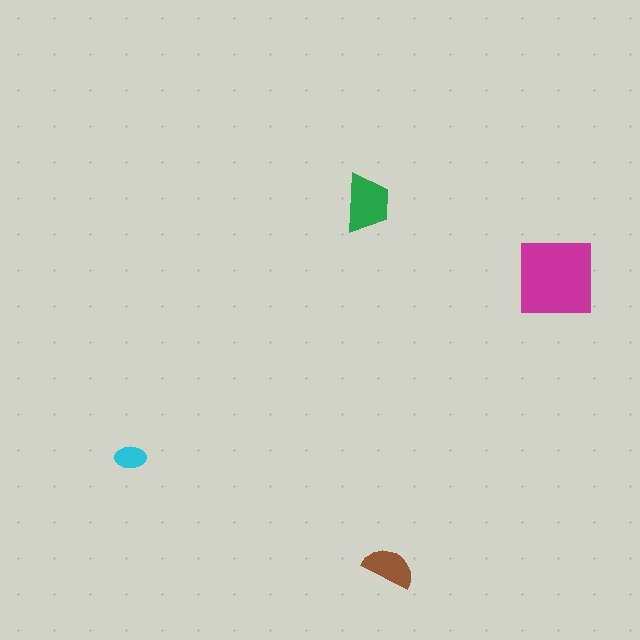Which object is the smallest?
The cyan ellipse.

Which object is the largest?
The magenta square.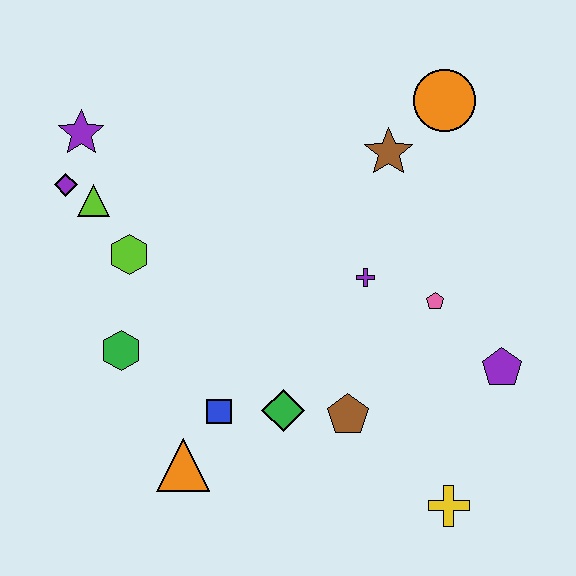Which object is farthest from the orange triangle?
The orange circle is farthest from the orange triangle.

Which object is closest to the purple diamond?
The lime triangle is closest to the purple diamond.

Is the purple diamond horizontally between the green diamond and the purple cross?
No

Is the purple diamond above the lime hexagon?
Yes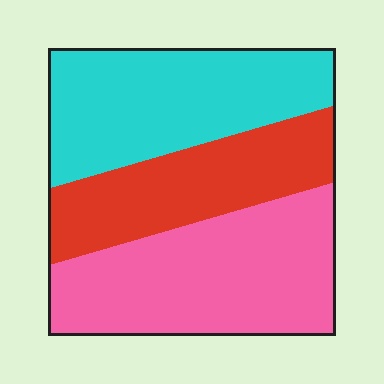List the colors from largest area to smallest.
From largest to smallest: pink, cyan, red.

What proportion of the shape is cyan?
Cyan takes up between a third and a half of the shape.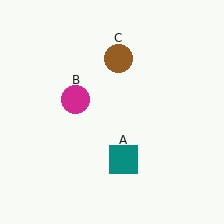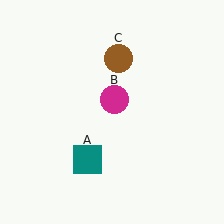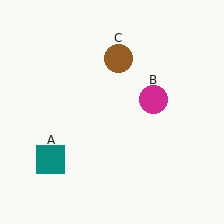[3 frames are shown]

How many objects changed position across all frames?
2 objects changed position: teal square (object A), magenta circle (object B).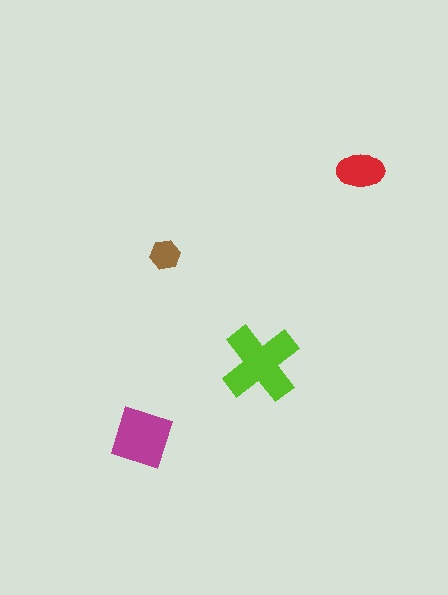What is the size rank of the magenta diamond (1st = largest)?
2nd.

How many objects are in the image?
There are 4 objects in the image.